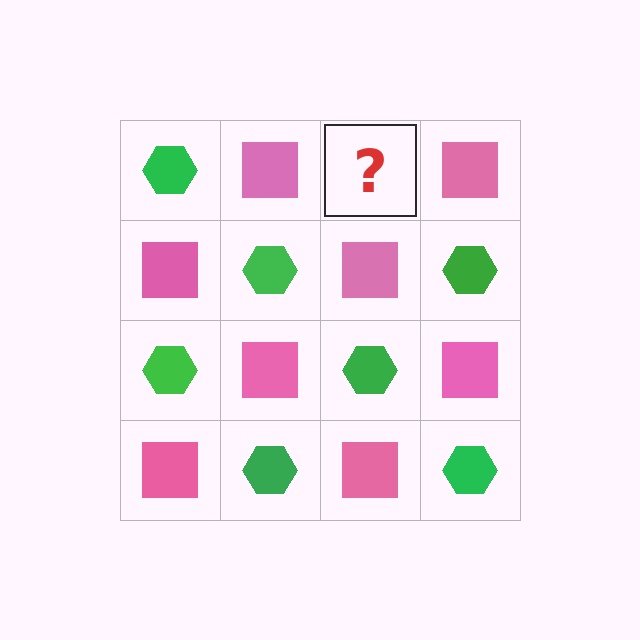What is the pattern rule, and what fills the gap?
The rule is that it alternates green hexagon and pink square in a checkerboard pattern. The gap should be filled with a green hexagon.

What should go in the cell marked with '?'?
The missing cell should contain a green hexagon.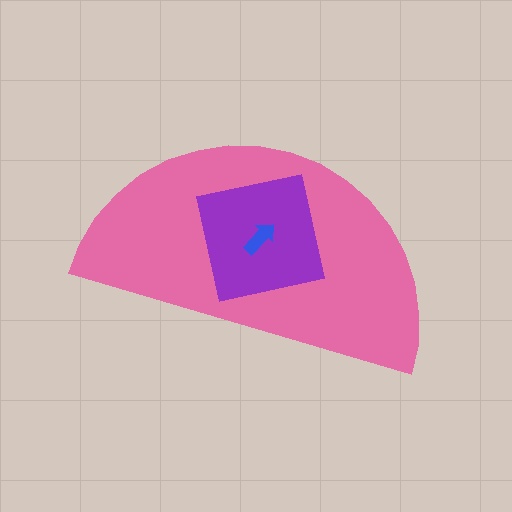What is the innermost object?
The blue arrow.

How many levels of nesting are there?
3.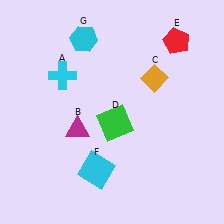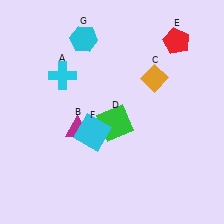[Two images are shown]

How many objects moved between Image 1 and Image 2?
1 object moved between the two images.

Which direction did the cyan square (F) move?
The cyan square (F) moved up.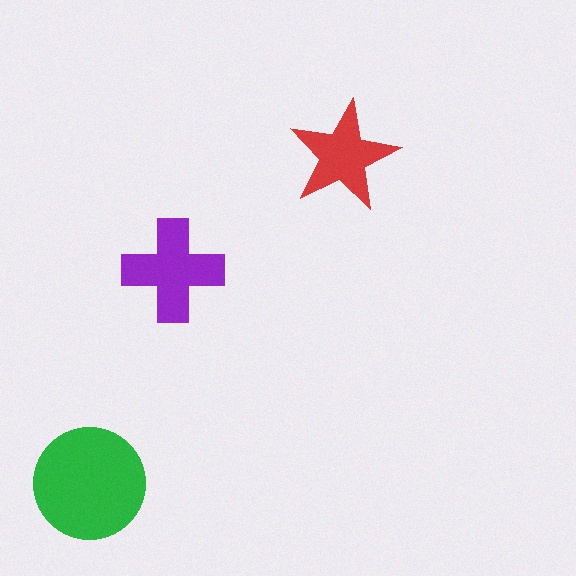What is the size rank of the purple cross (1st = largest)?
2nd.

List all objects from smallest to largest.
The red star, the purple cross, the green circle.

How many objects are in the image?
There are 3 objects in the image.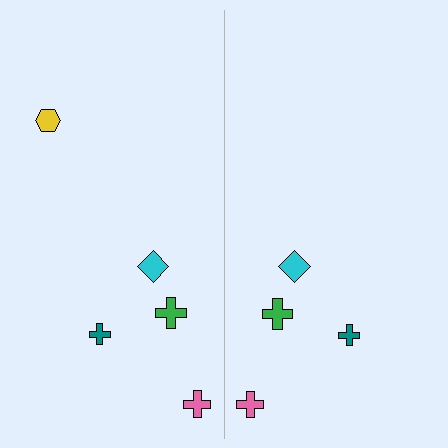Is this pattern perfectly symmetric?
No, the pattern is not perfectly symmetric. A yellow hexagon is missing from the right side.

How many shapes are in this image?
There are 9 shapes in this image.